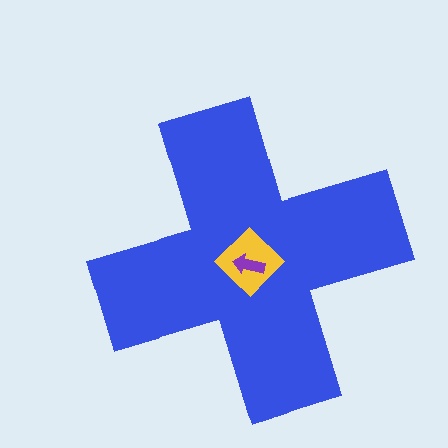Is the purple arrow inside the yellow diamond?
Yes.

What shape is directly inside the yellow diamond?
The purple arrow.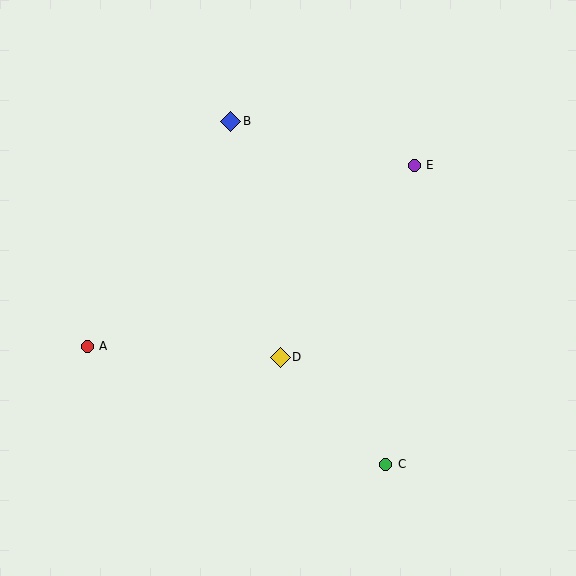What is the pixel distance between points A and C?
The distance between A and C is 321 pixels.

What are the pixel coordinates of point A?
Point A is at (87, 346).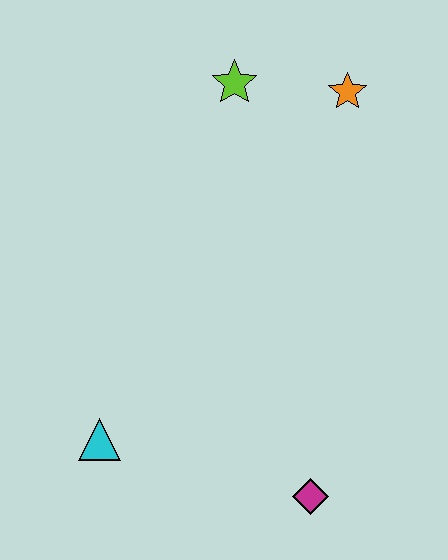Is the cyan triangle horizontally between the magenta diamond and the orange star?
No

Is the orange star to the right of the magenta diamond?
Yes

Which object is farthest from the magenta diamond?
The lime star is farthest from the magenta diamond.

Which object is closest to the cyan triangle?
The magenta diamond is closest to the cyan triangle.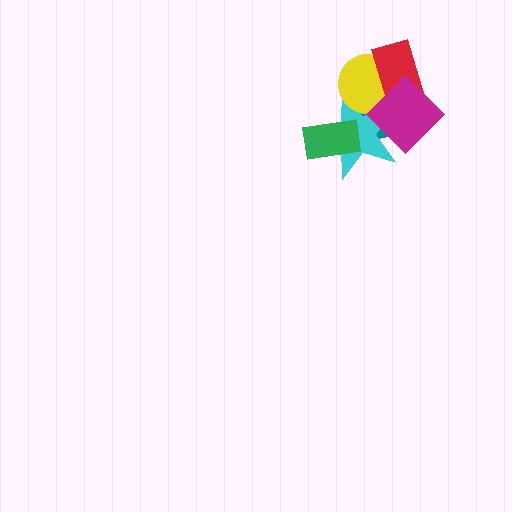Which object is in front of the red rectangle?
The magenta diamond is in front of the red rectangle.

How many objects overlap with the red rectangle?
3 objects overlap with the red rectangle.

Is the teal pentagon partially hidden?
Yes, it is partially covered by another shape.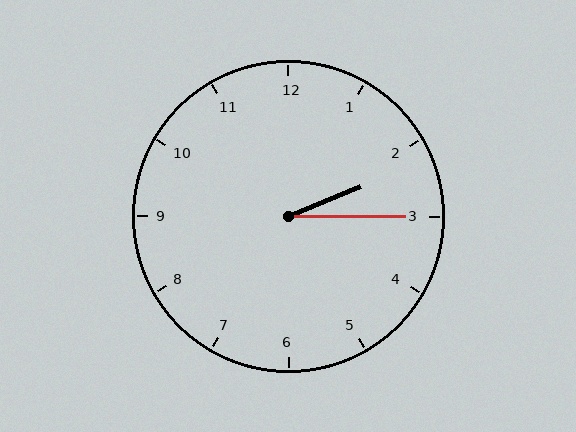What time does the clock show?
2:15.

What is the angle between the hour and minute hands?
Approximately 22 degrees.